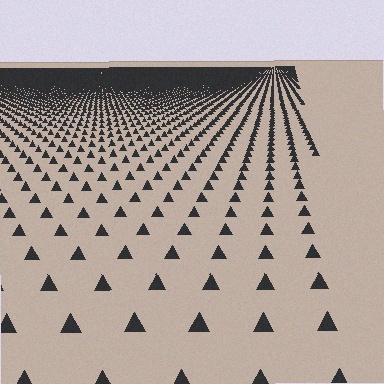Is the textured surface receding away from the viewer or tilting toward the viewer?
The surface is receding away from the viewer. Texture elements get smaller and denser toward the top.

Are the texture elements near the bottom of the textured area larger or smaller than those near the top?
Larger. Near the bottom, elements are closer to the viewer and appear at a bigger on-screen size.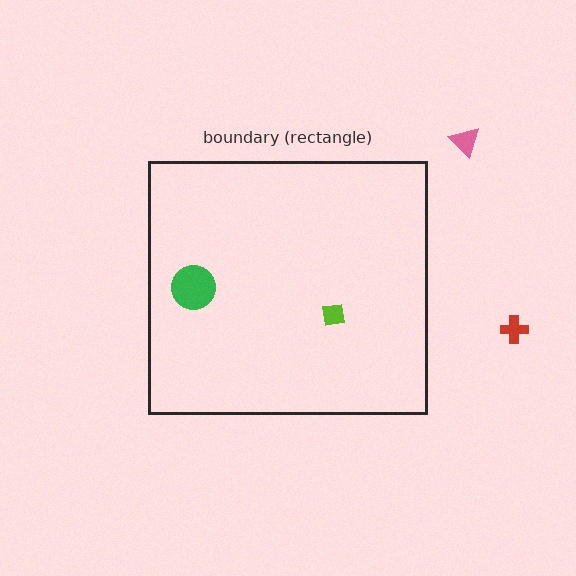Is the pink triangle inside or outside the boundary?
Outside.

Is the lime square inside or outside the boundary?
Inside.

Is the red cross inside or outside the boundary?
Outside.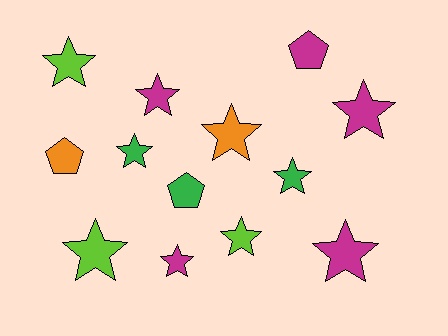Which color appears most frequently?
Magenta, with 5 objects.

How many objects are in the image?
There are 13 objects.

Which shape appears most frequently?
Star, with 10 objects.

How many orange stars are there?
There is 1 orange star.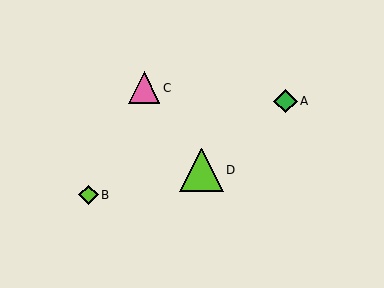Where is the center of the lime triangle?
The center of the lime triangle is at (201, 170).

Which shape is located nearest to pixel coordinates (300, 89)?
The green diamond (labeled A) at (285, 101) is nearest to that location.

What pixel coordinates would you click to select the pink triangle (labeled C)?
Click at (144, 88) to select the pink triangle C.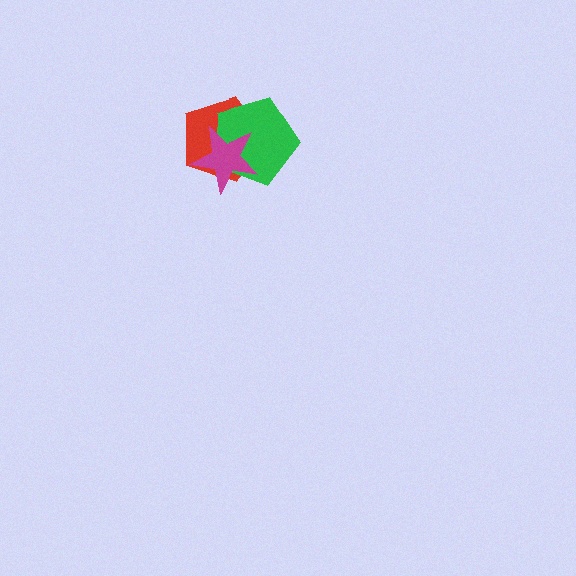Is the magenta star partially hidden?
No, no other shape covers it.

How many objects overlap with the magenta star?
2 objects overlap with the magenta star.